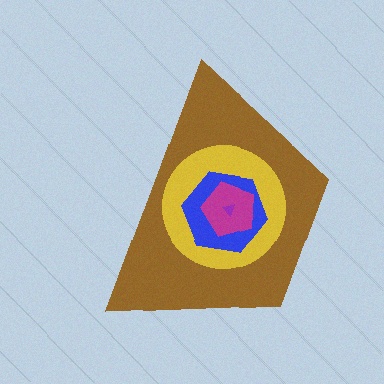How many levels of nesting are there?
5.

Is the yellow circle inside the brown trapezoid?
Yes.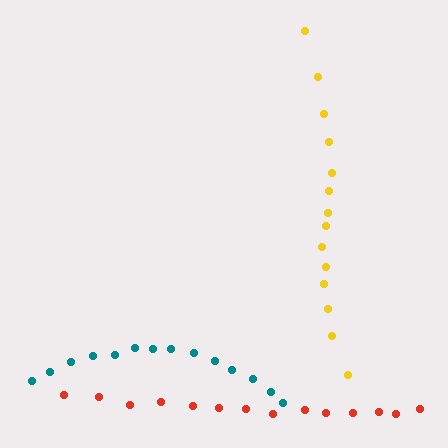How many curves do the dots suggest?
There are 3 distinct paths.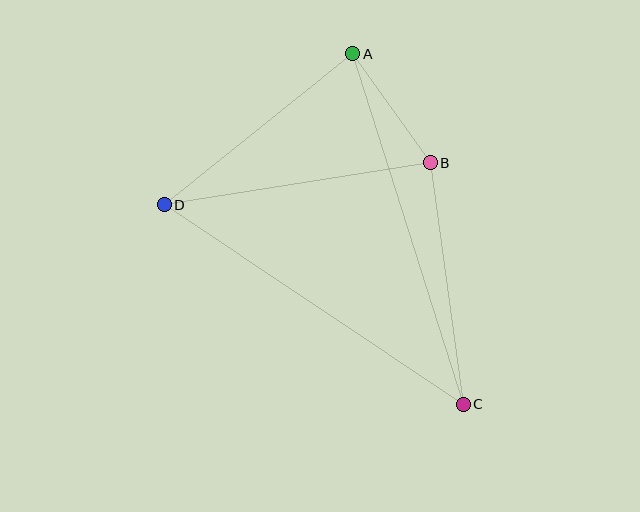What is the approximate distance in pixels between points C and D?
The distance between C and D is approximately 360 pixels.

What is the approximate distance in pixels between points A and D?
The distance between A and D is approximately 241 pixels.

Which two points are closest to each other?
Points A and B are closest to each other.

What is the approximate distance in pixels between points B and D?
The distance between B and D is approximately 269 pixels.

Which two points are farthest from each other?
Points A and C are farthest from each other.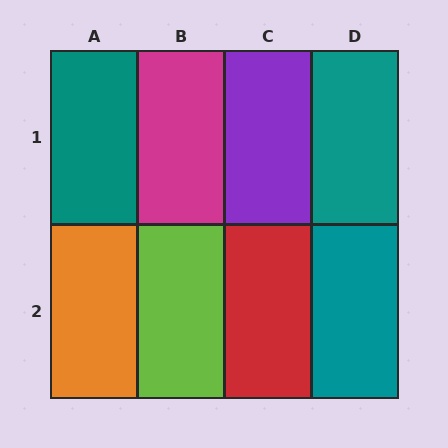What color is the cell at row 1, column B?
Magenta.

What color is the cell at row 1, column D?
Teal.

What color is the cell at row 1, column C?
Purple.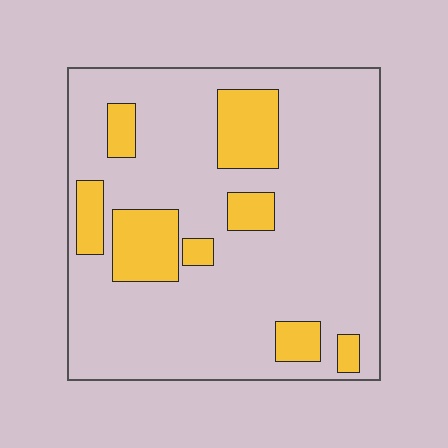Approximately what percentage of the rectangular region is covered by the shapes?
Approximately 20%.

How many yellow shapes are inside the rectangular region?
8.